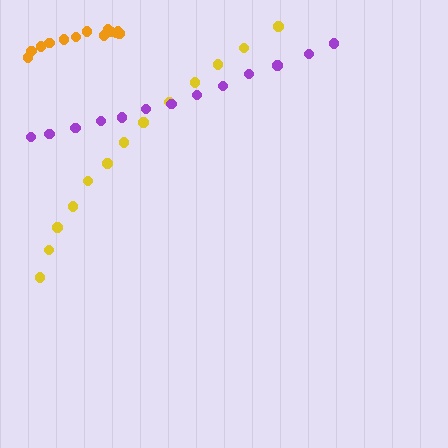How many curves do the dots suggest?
There are 3 distinct paths.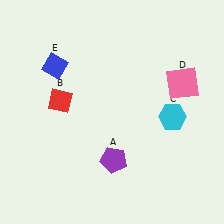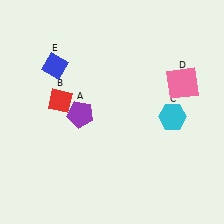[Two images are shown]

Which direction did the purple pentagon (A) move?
The purple pentagon (A) moved up.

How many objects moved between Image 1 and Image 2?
1 object moved between the two images.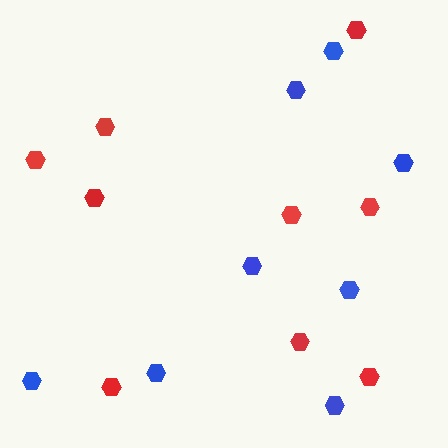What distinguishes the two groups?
There are 2 groups: one group of blue hexagons (8) and one group of red hexagons (9).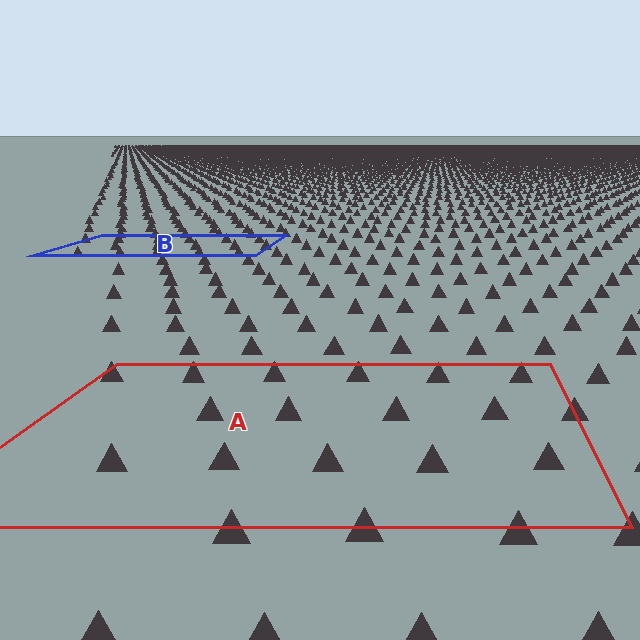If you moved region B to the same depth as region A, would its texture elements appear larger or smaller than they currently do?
They would appear larger. At a closer depth, the same texture elements are projected at a bigger on-screen size.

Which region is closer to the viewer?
Region A is closer. The texture elements there are larger and more spread out.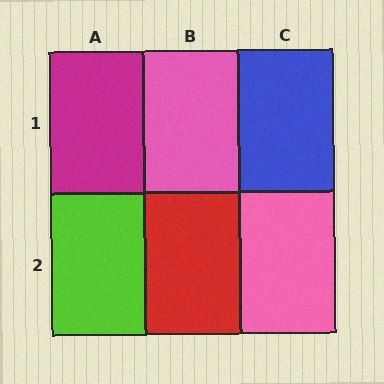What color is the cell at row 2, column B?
Red.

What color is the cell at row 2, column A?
Lime.